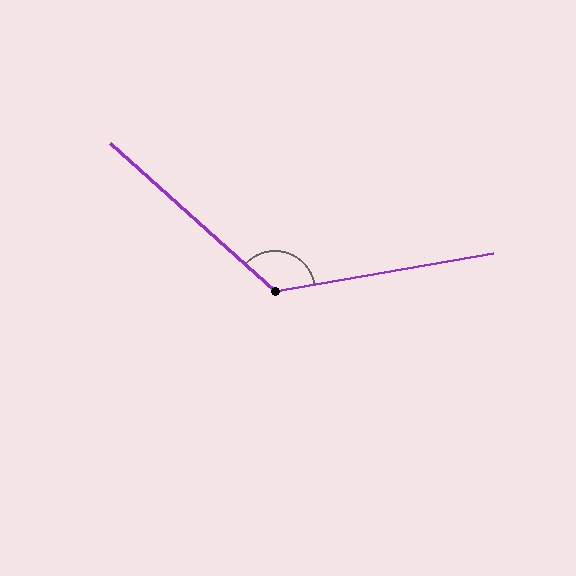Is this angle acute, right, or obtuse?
It is obtuse.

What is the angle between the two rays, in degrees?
Approximately 128 degrees.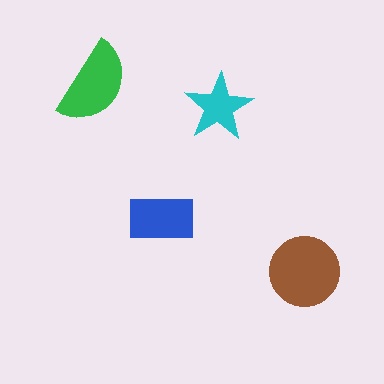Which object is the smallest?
The cyan star.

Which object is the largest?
The brown circle.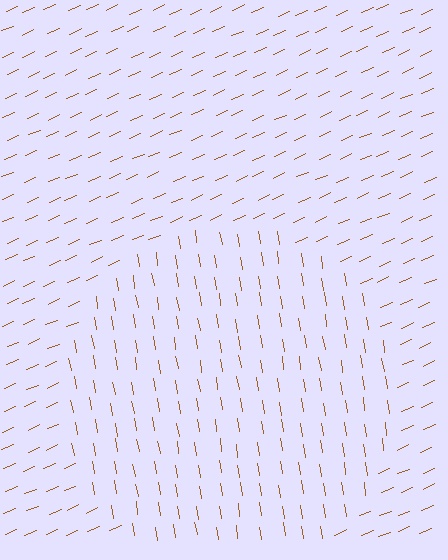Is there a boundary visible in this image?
Yes, there is a texture boundary formed by a change in line orientation.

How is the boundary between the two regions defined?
The boundary is defined purely by a change in line orientation (approximately 76 degrees difference). All lines are the same color and thickness.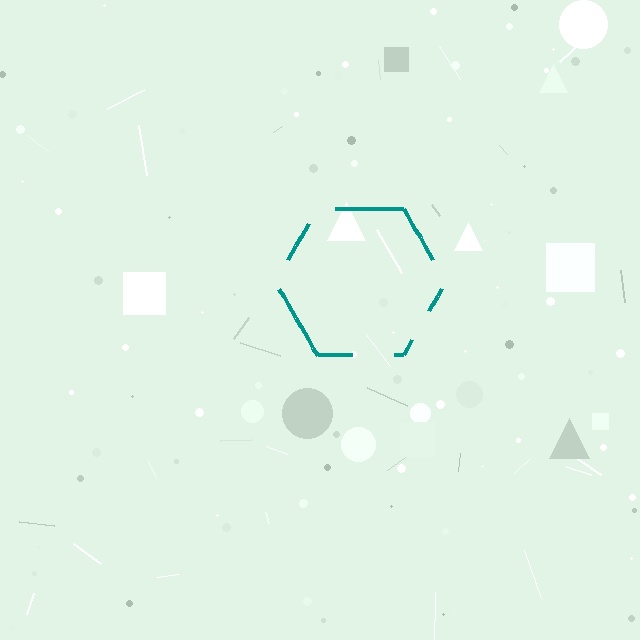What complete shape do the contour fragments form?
The contour fragments form a hexagon.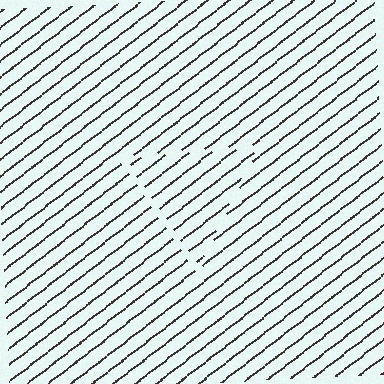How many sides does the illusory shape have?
3 sides — the line-ends trace a triangle.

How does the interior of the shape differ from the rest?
The interior of the shape contains the same grating, shifted by half a period — the contour is defined by the phase discontinuity where line-ends from the inner and outer gratings abut.